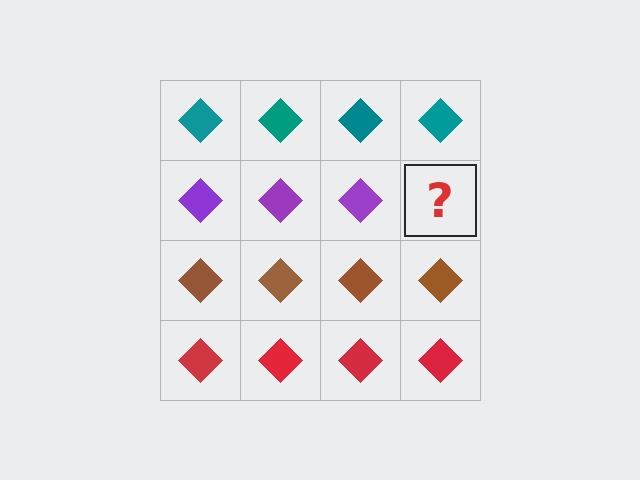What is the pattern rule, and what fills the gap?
The rule is that each row has a consistent color. The gap should be filled with a purple diamond.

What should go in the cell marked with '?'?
The missing cell should contain a purple diamond.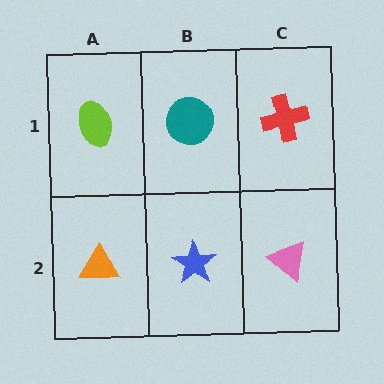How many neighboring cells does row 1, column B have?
3.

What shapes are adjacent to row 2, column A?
A lime ellipse (row 1, column A), a blue star (row 2, column B).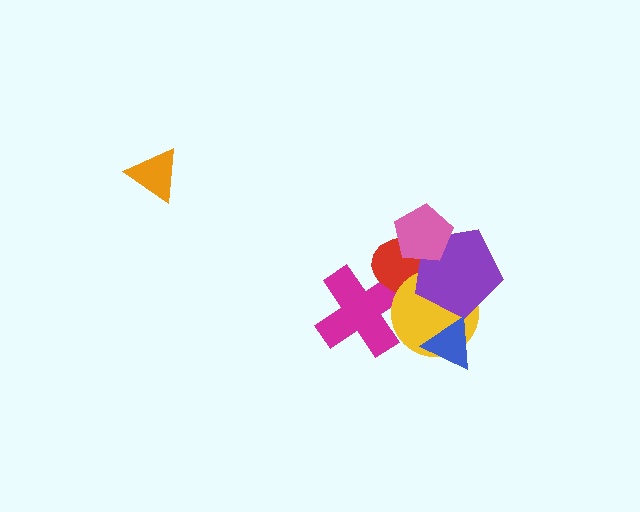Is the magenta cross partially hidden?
Yes, it is partially covered by another shape.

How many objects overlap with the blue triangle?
1 object overlaps with the blue triangle.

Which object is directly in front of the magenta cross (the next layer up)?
The red ellipse is directly in front of the magenta cross.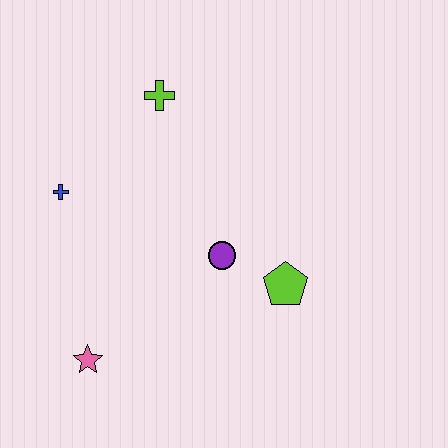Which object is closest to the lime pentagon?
The purple circle is closest to the lime pentagon.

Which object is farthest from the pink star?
The lime cross is farthest from the pink star.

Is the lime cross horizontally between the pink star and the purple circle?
Yes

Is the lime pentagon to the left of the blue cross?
No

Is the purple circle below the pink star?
No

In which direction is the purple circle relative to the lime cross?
The purple circle is below the lime cross.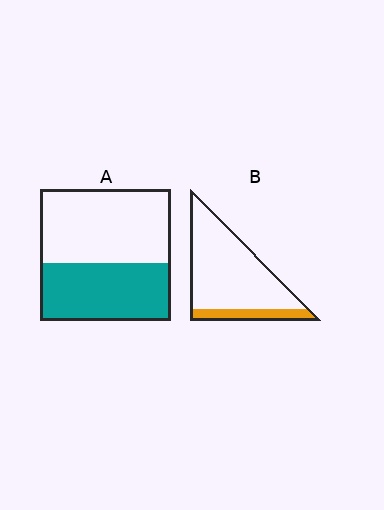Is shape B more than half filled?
No.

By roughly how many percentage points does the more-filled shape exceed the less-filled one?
By roughly 25 percentage points (A over B).